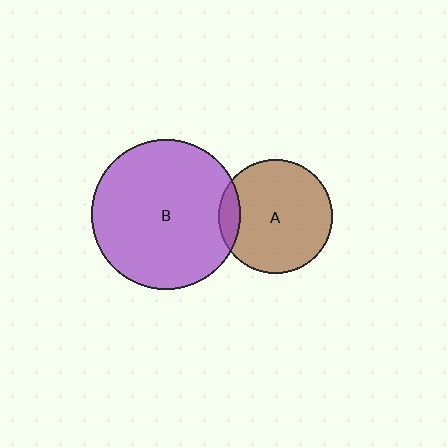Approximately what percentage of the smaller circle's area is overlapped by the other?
Approximately 10%.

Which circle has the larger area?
Circle B (purple).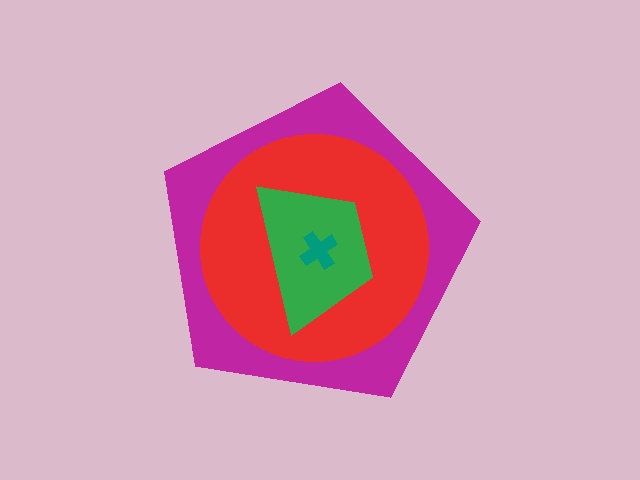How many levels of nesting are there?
4.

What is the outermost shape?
The magenta pentagon.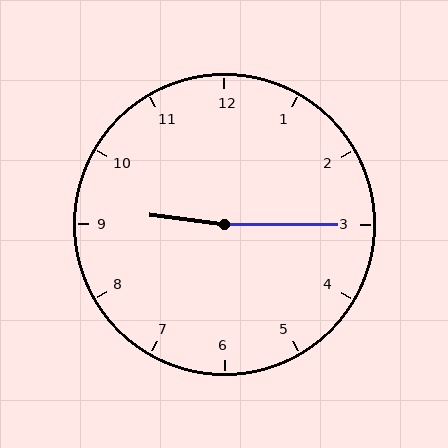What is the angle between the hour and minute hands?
Approximately 172 degrees.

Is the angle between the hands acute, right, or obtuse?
It is obtuse.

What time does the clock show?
9:15.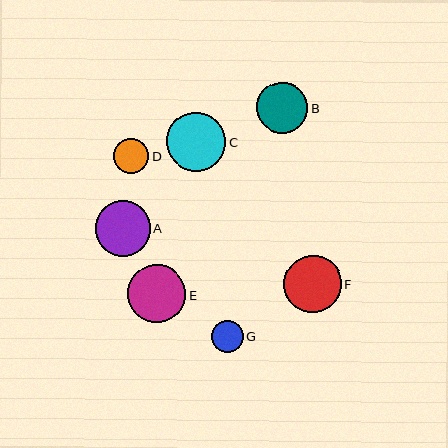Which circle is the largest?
Circle C is the largest with a size of approximately 59 pixels.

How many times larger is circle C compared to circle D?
Circle C is approximately 1.7 times the size of circle D.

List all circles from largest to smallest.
From largest to smallest: C, E, F, A, B, D, G.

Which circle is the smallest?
Circle G is the smallest with a size of approximately 32 pixels.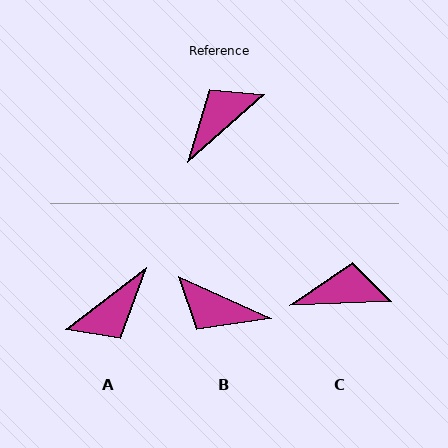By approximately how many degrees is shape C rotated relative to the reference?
Approximately 38 degrees clockwise.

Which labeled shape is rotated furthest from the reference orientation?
A, about 176 degrees away.